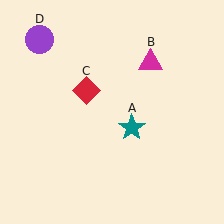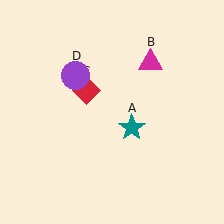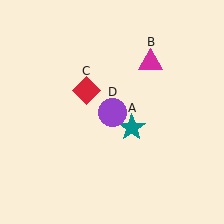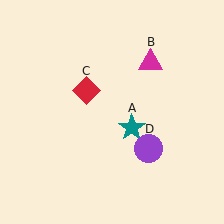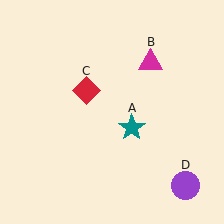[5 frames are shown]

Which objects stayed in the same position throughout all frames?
Teal star (object A) and magenta triangle (object B) and red diamond (object C) remained stationary.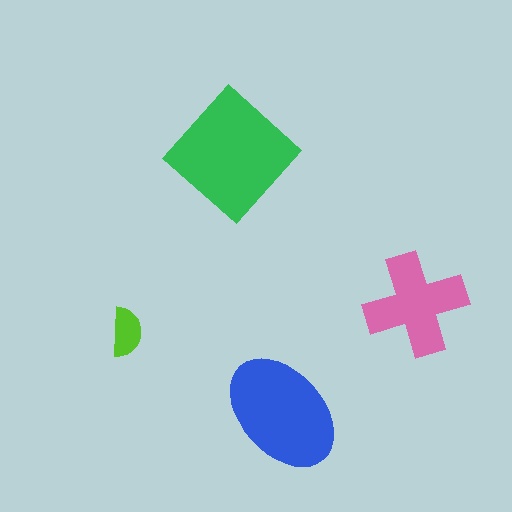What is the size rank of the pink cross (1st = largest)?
3rd.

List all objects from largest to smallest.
The green diamond, the blue ellipse, the pink cross, the lime semicircle.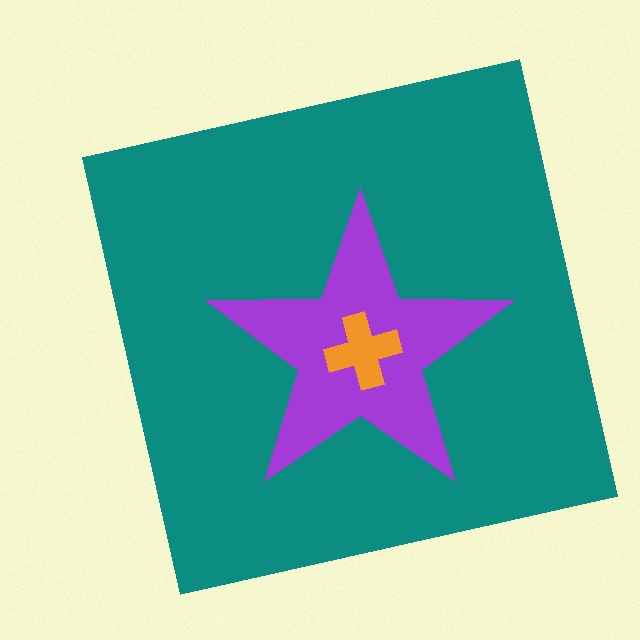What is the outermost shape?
The teal square.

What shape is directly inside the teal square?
The purple star.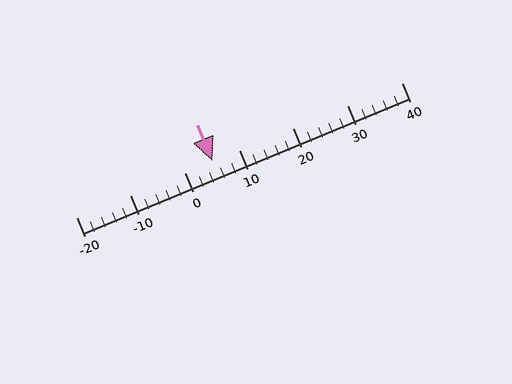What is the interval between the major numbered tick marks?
The major tick marks are spaced 10 units apart.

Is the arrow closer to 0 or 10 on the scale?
The arrow is closer to 10.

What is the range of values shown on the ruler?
The ruler shows values from -20 to 40.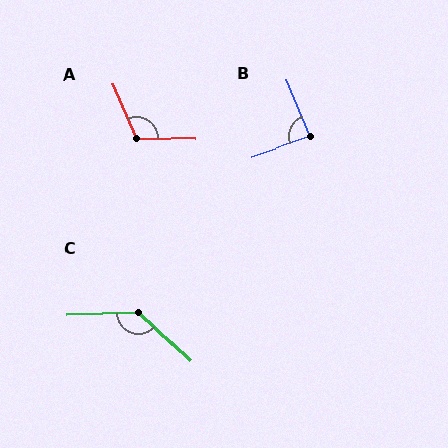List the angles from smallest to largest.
B (87°), A (115°), C (135°).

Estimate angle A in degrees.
Approximately 115 degrees.